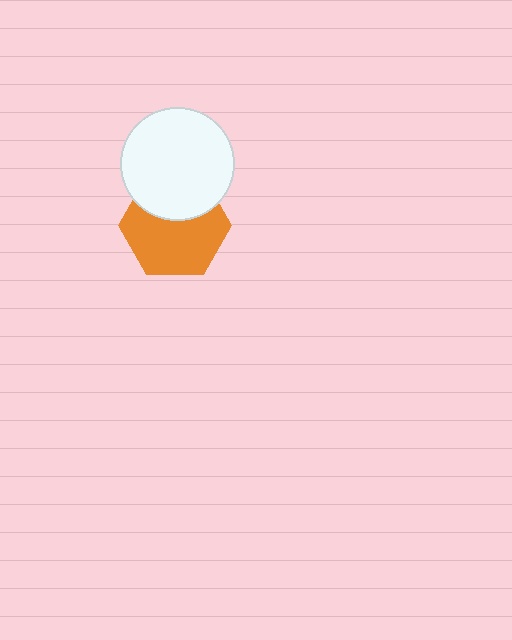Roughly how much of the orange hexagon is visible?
About half of it is visible (roughly 65%).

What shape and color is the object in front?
The object in front is a white circle.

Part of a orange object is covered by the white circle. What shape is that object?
It is a hexagon.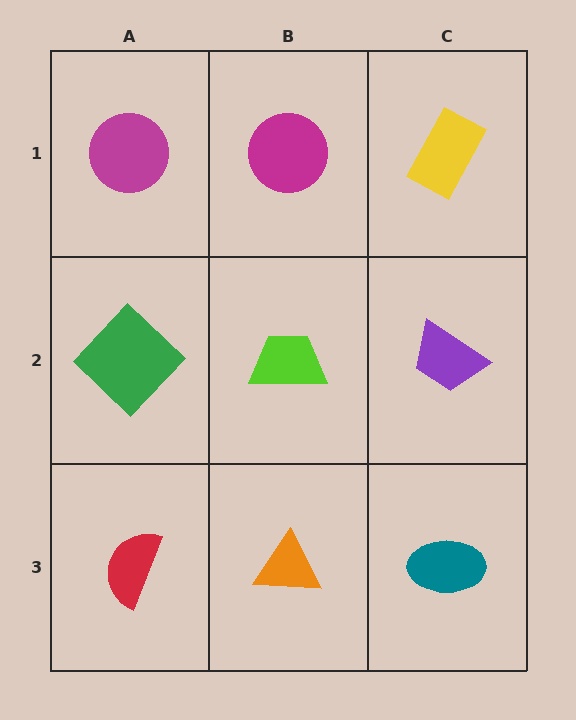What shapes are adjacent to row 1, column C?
A purple trapezoid (row 2, column C), a magenta circle (row 1, column B).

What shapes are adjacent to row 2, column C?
A yellow rectangle (row 1, column C), a teal ellipse (row 3, column C), a lime trapezoid (row 2, column B).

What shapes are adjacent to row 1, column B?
A lime trapezoid (row 2, column B), a magenta circle (row 1, column A), a yellow rectangle (row 1, column C).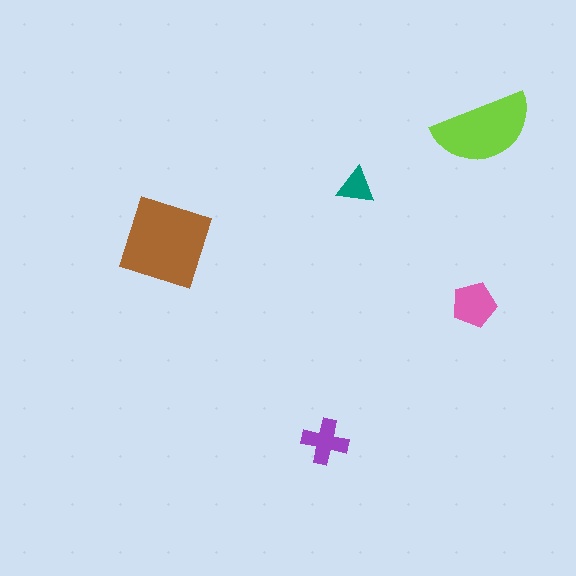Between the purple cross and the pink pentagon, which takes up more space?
The pink pentagon.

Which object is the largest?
The brown diamond.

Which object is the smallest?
The teal triangle.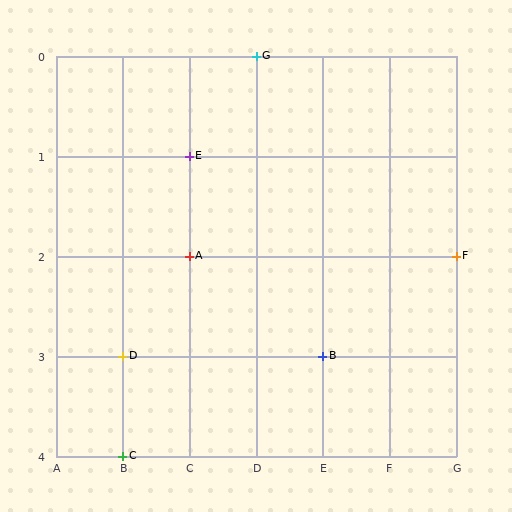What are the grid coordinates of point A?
Point A is at grid coordinates (C, 2).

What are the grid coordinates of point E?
Point E is at grid coordinates (C, 1).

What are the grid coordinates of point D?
Point D is at grid coordinates (B, 3).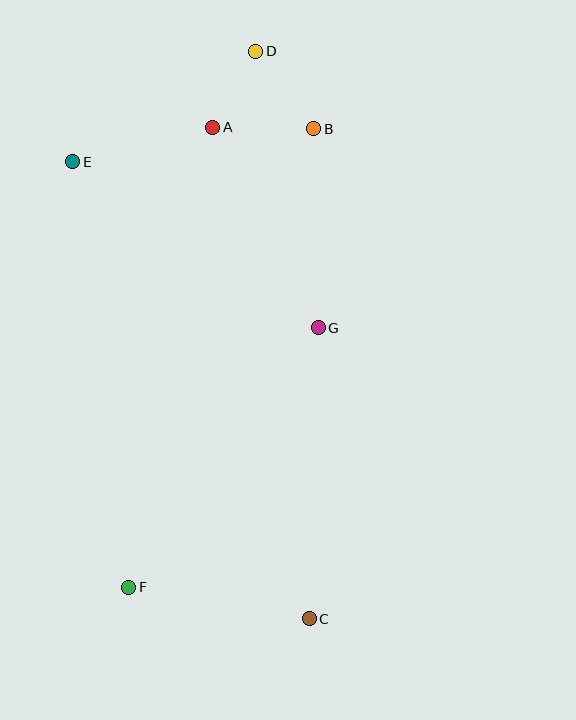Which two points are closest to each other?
Points A and D are closest to each other.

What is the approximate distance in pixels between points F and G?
The distance between F and G is approximately 321 pixels.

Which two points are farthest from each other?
Points C and D are farthest from each other.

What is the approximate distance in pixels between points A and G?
The distance between A and G is approximately 226 pixels.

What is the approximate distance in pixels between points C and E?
The distance between C and E is approximately 515 pixels.